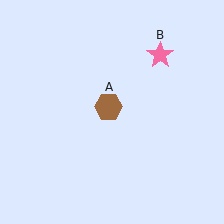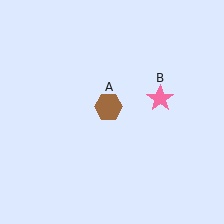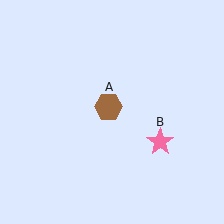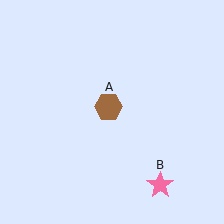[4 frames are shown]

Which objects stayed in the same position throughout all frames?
Brown hexagon (object A) remained stationary.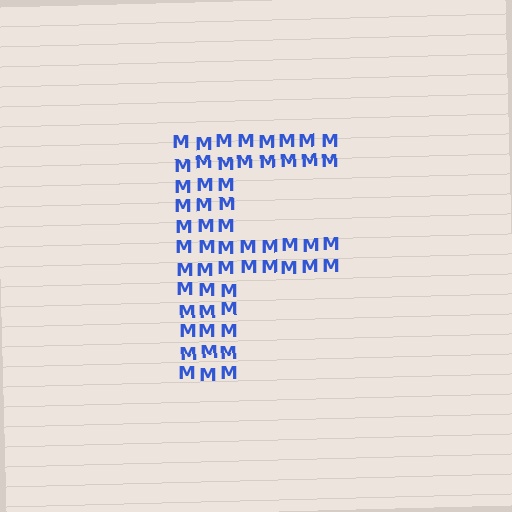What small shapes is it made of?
It is made of small letter M's.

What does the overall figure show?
The overall figure shows the letter F.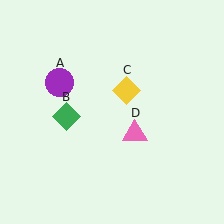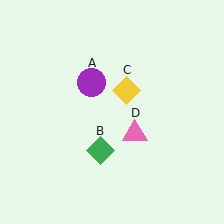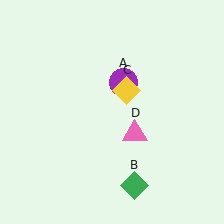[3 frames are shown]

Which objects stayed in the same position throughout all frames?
Yellow diamond (object C) and pink triangle (object D) remained stationary.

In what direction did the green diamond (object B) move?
The green diamond (object B) moved down and to the right.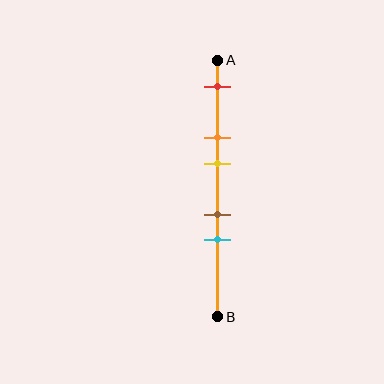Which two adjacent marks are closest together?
The brown and cyan marks are the closest adjacent pair.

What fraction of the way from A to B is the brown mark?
The brown mark is approximately 60% (0.6) of the way from A to B.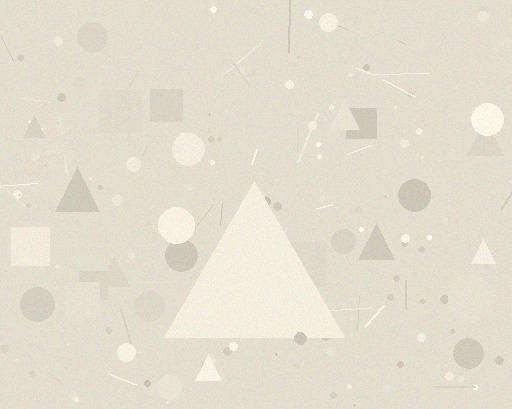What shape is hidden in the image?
A triangle is hidden in the image.